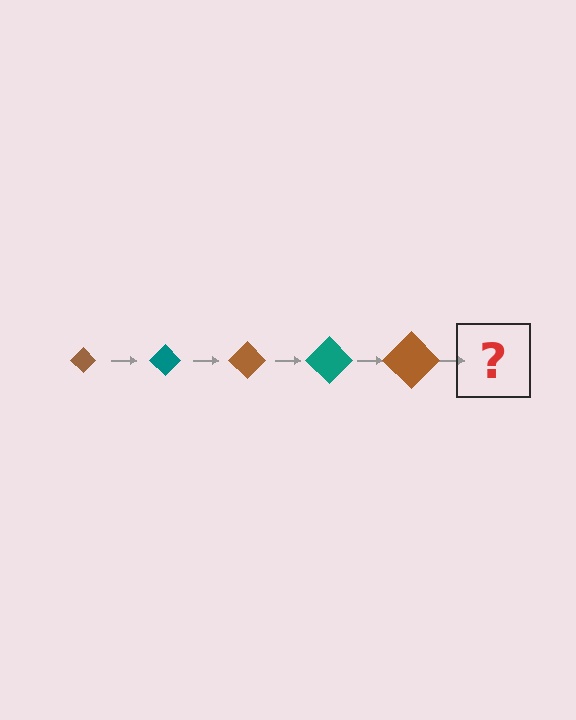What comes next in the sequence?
The next element should be a teal diamond, larger than the previous one.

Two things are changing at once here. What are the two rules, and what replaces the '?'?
The two rules are that the diamond grows larger each step and the color cycles through brown and teal. The '?' should be a teal diamond, larger than the previous one.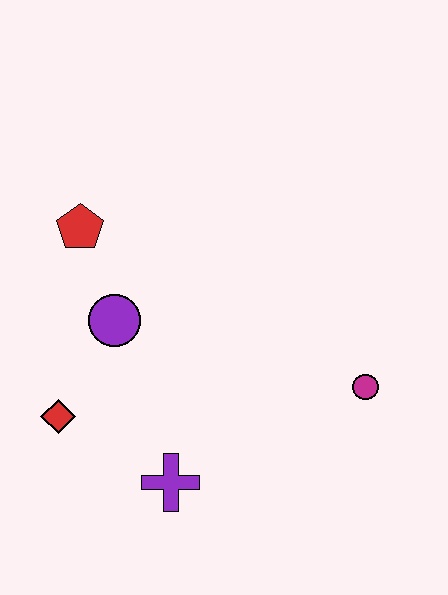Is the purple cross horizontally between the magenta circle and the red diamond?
Yes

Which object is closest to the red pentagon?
The purple circle is closest to the red pentagon.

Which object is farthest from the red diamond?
The magenta circle is farthest from the red diamond.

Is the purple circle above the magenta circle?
Yes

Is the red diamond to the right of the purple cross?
No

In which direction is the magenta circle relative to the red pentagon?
The magenta circle is to the right of the red pentagon.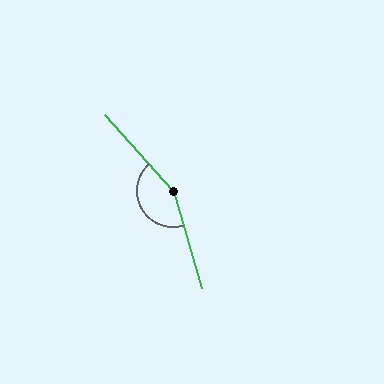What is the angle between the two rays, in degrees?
Approximately 154 degrees.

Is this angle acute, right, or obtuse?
It is obtuse.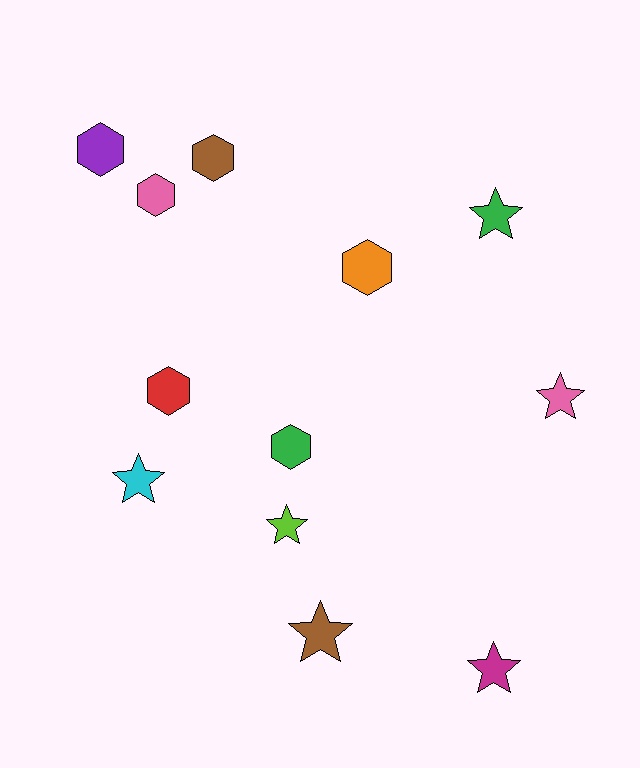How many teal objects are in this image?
There are no teal objects.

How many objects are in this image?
There are 12 objects.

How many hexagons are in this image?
There are 6 hexagons.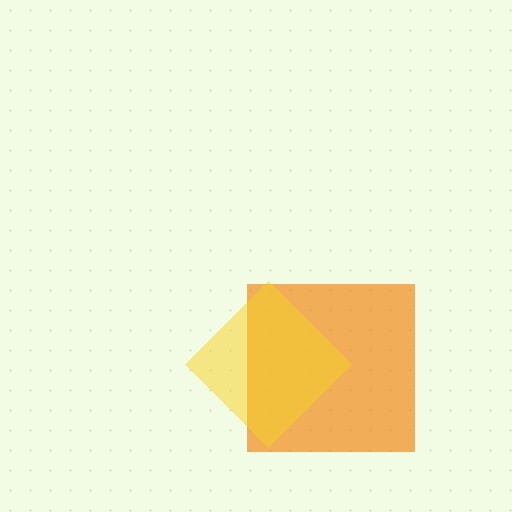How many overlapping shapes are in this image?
There are 2 overlapping shapes in the image.